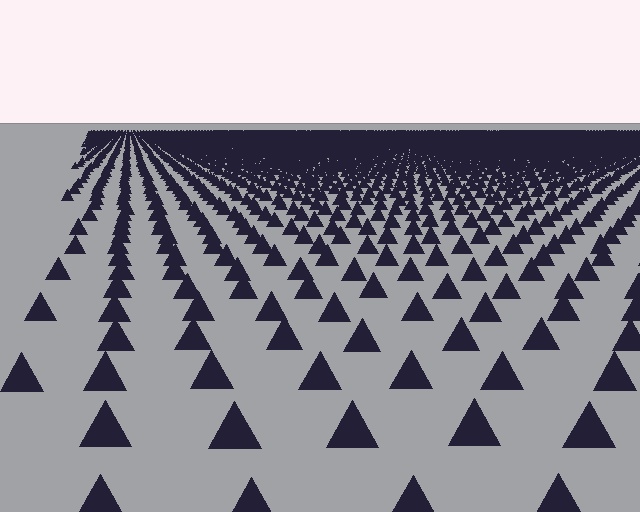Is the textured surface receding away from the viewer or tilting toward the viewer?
The surface is receding away from the viewer. Texture elements get smaller and denser toward the top.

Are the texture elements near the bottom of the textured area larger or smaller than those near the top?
Larger. Near the bottom, elements are closer to the viewer and appear at a bigger on-screen size.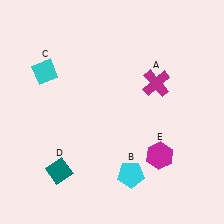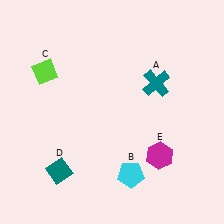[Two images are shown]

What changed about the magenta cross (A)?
In Image 1, A is magenta. In Image 2, it changed to teal.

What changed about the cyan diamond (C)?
In Image 1, C is cyan. In Image 2, it changed to lime.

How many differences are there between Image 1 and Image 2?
There are 2 differences between the two images.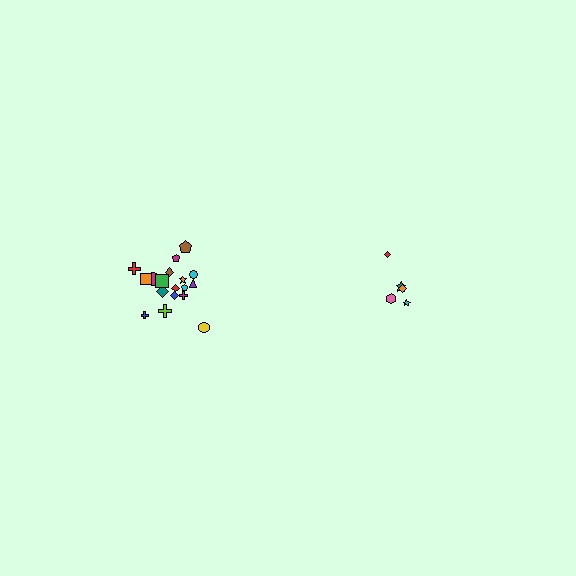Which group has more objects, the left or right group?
The left group.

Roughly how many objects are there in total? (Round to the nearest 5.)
Roughly 25 objects in total.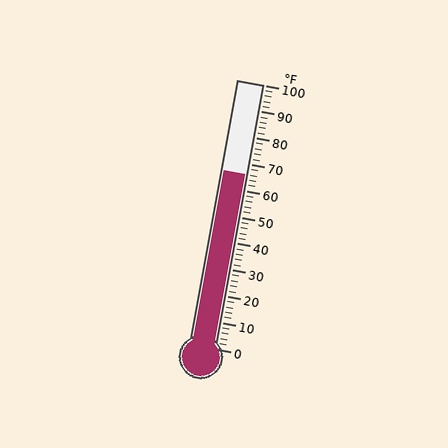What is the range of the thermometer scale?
The thermometer scale ranges from 0°F to 100°F.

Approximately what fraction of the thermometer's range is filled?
The thermometer is filled to approximately 65% of its range.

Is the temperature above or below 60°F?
The temperature is above 60°F.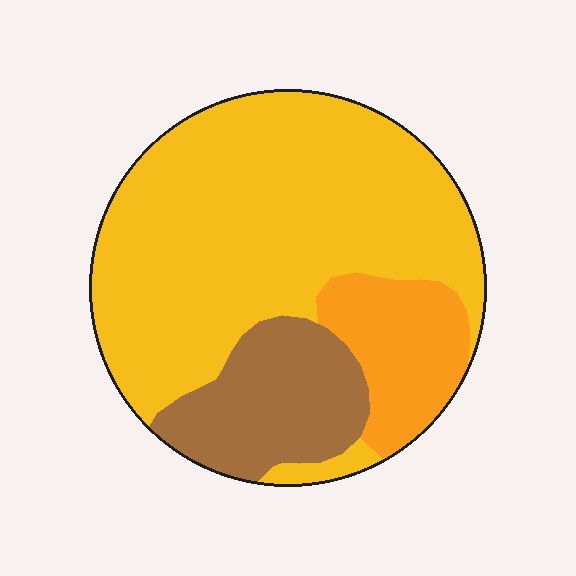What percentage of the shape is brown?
Brown takes up about one fifth (1/5) of the shape.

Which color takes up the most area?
Yellow, at roughly 65%.